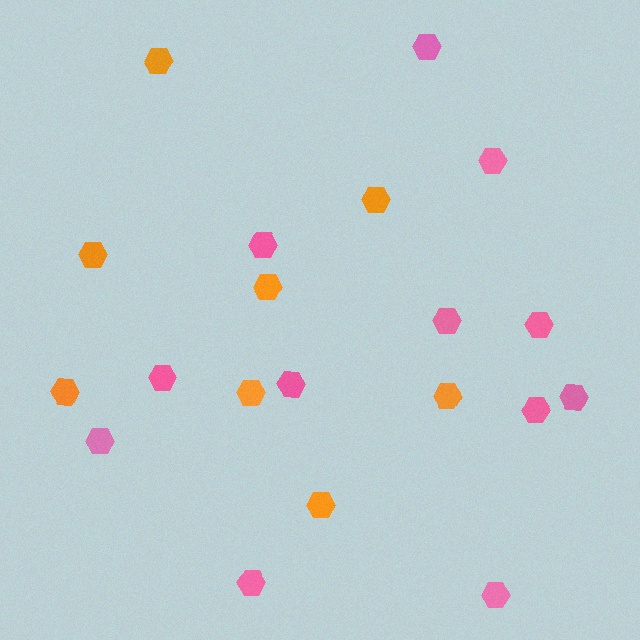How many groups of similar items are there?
There are 2 groups: one group of pink hexagons (12) and one group of orange hexagons (8).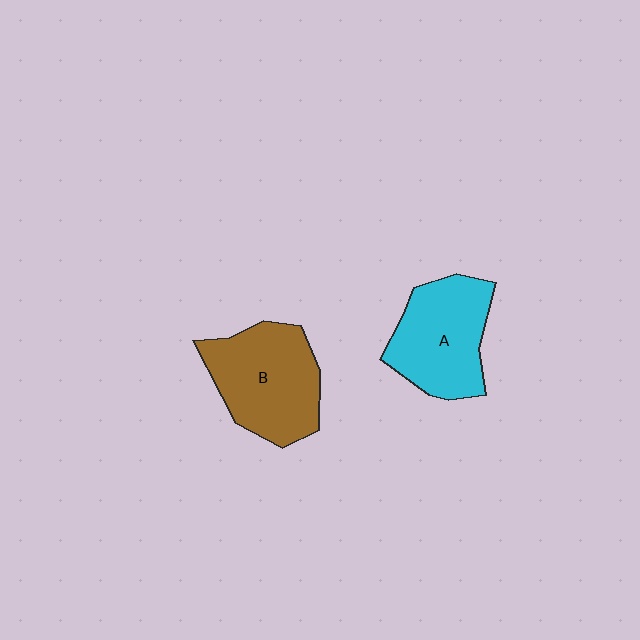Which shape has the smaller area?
Shape A (cyan).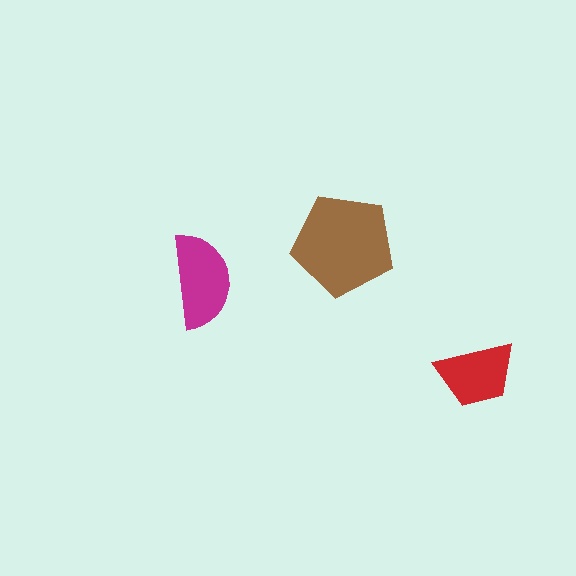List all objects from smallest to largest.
The red trapezoid, the magenta semicircle, the brown pentagon.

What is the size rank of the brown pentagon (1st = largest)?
1st.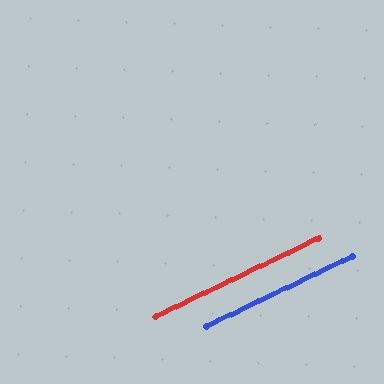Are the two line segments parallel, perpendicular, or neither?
Parallel — their directions differ by only 0.3°.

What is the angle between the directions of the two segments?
Approximately 0 degrees.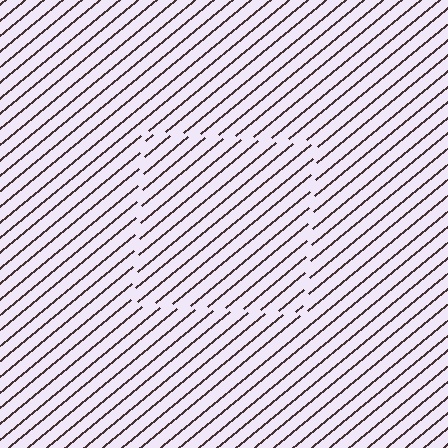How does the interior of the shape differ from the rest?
The interior of the shape contains the same grating, shifted by half a period — the contour is defined by the phase discontinuity where line-ends from the inner and outer gratings abut.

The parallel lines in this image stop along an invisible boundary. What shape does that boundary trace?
An illusory square. The interior of the shape contains the same grating, shifted by half a period — the contour is defined by the phase discontinuity where line-ends from the inner and outer gratings abut.